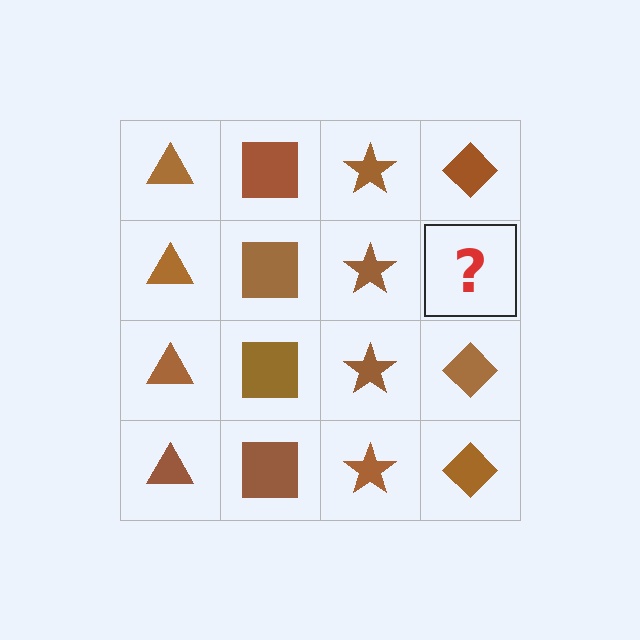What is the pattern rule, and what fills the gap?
The rule is that each column has a consistent shape. The gap should be filled with a brown diamond.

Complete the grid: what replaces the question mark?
The question mark should be replaced with a brown diamond.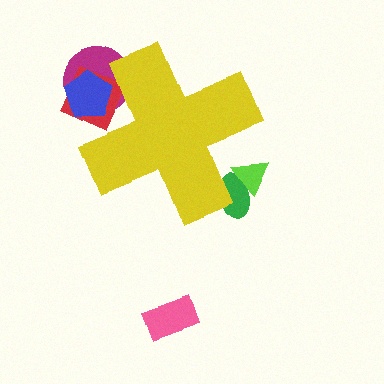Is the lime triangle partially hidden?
Yes, the lime triangle is partially hidden behind the yellow cross.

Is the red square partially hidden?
Yes, the red square is partially hidden behind the yellow cross.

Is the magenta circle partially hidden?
Yes, the magenta circle is partially hidden behind the yellow cross.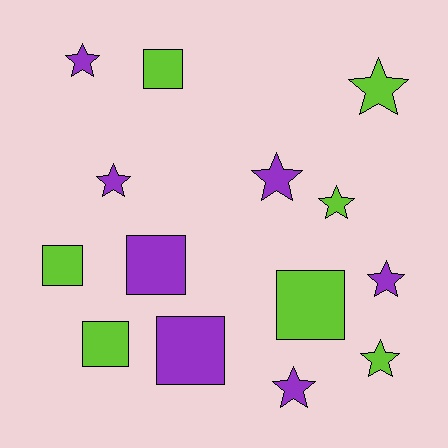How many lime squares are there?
There are 4 lime squares.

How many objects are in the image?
There are 14 objects.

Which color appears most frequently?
Lime, with 7 objects.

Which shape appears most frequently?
Star, with 8 objects.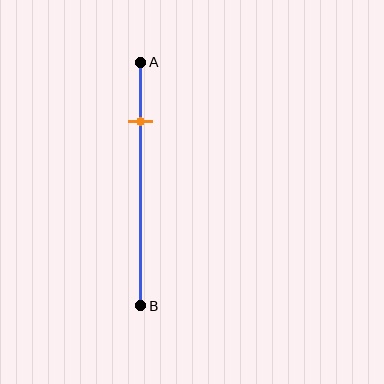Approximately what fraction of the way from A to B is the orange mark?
The orange mark is approximately 25% of the way from A to B.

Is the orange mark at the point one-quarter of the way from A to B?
Yes, the mark is approximately at the one-quarter point.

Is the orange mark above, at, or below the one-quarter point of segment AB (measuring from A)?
The orange mark is approximately at the one-quarter point of segment AB.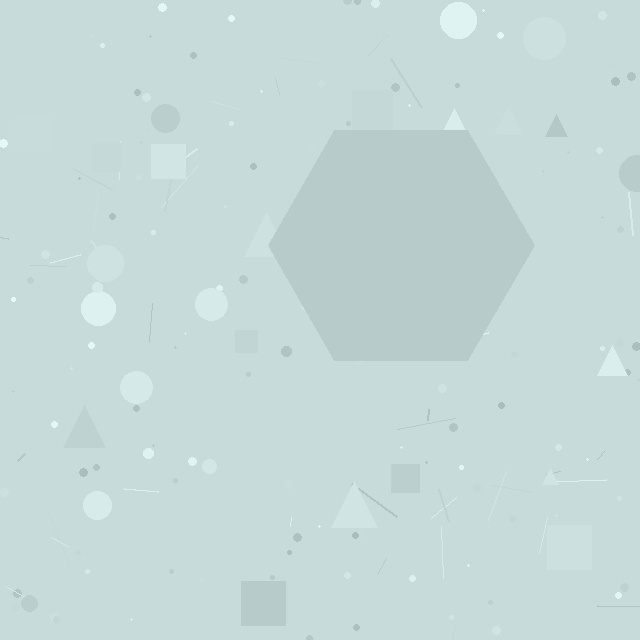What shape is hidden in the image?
A hexagon is hidden in the image.